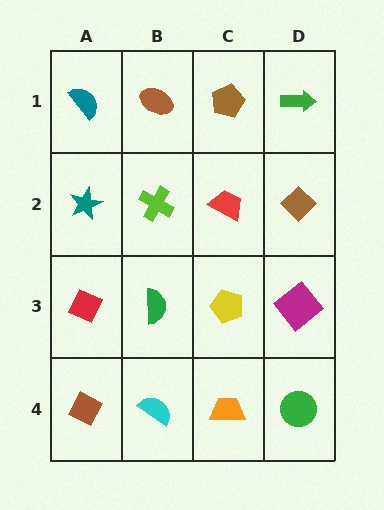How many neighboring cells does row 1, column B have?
3.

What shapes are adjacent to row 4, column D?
A magenta diamond (row 3, column D), an orange trapezoid (row 4, column C).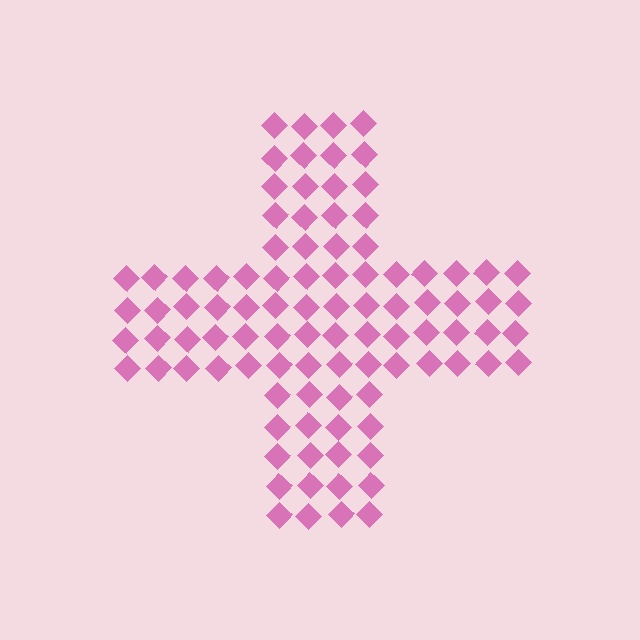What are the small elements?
The small elements are diamonds.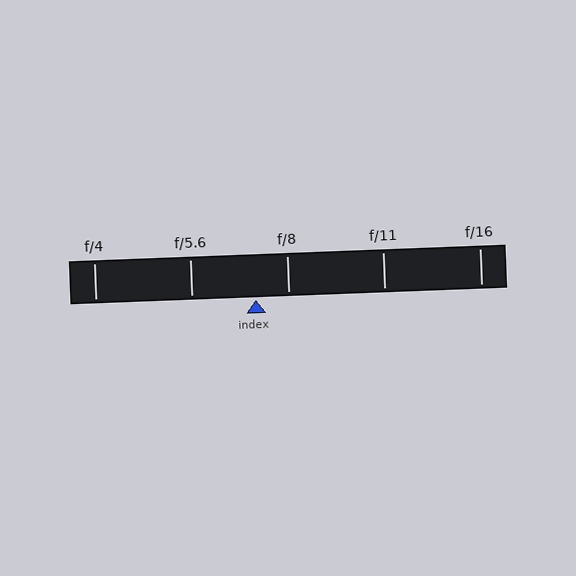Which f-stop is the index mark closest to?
The index mark is closest to f/8.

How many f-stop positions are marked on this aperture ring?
There are 5 f-stop positions marked.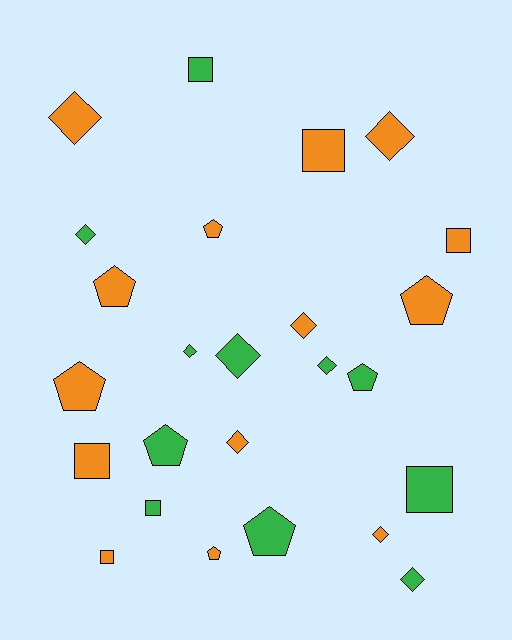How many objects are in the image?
There are 25 objects.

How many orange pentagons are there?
There are 5 orange pentagons.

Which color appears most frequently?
Orange, with 14 objects.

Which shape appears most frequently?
Diamond, with 10 objects.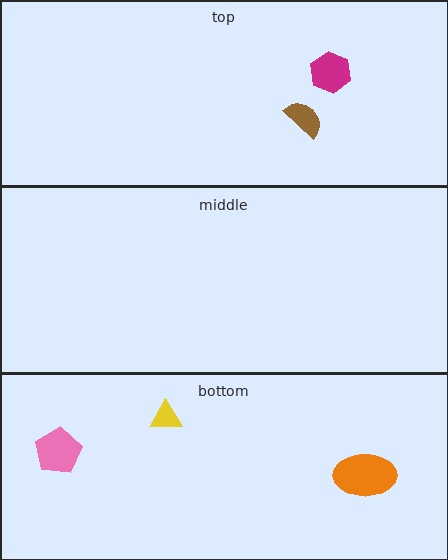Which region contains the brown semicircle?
The top region.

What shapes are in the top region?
The magenta hexagon, the brown semicircle.